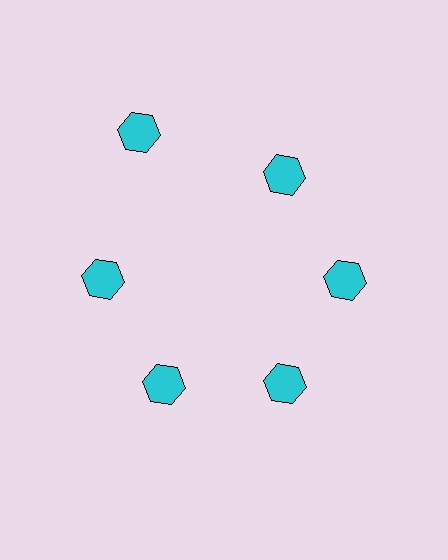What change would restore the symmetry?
The symmetry would be restored by moving it inward, back onto the ring so that all 6 hexagons sit at equal angles and equal distance from the center.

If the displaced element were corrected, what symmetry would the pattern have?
It would have 6-fold rotational symmetry — the pattern would map onto itself every 60 degrees.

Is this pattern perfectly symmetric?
No. The 6 cyan hexagons are arranged in a ring, but one element near the 11 o'clock position is pushed outward from the center, breaking the 6-fold rotational symmetry.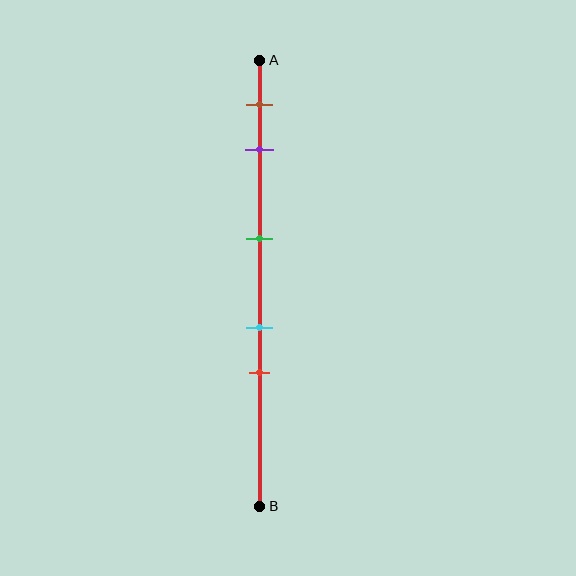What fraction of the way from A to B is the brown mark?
The brown mark is approximately 10% (0.1) of the way from A to B.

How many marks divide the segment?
There are 5 marks dividing the segment.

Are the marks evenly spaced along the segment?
No, the marks are not evenly spaced.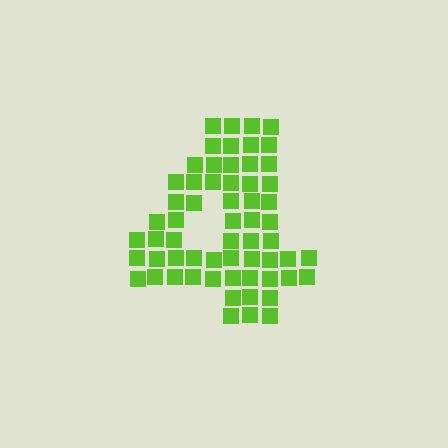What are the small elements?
The small elements are squares.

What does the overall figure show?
The overall figure shows the digit 4.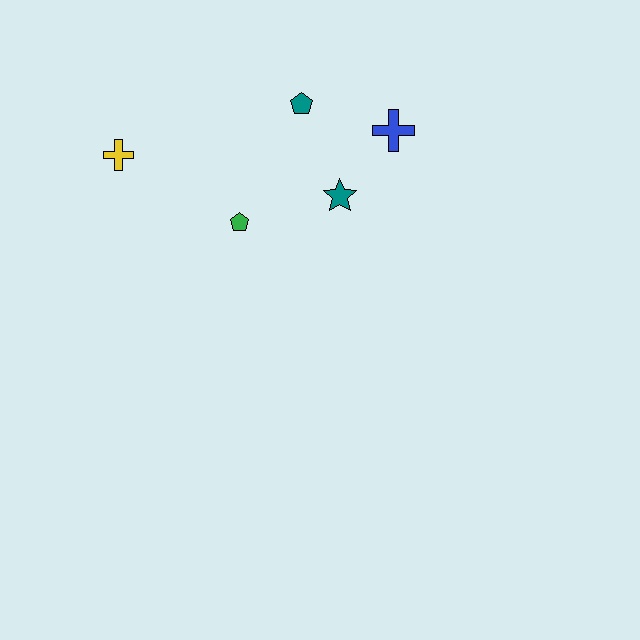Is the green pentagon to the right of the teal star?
No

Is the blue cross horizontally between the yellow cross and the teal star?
No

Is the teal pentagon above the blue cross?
Yes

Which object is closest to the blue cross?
The teal star is closest to the blue cross.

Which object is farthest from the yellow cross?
The blue cross is farthest from the yellow cross.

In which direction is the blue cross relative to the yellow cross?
The blue cross is to the right of the yellow cross.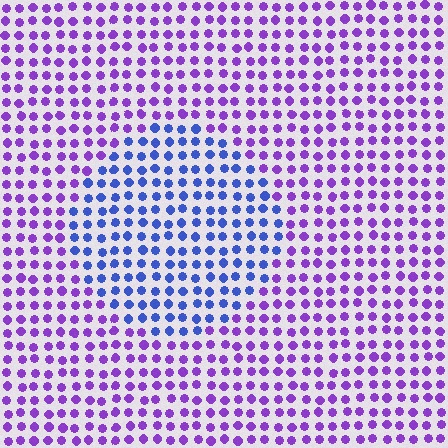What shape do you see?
I see a circle.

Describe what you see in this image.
The image is filled with small purple elements in a uniform arrangement. A circle-shaped region is visible where the elements are tinted to a slightly different hue, forming a subtle color boundary.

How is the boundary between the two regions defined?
The boundary is defined purely by a slight shift in hue (about 46 degrees). Spacing, size, and orientation are identical on both sides.